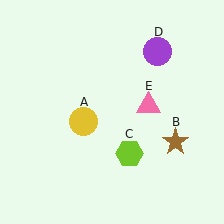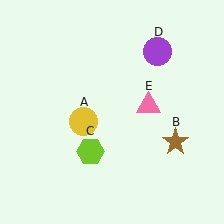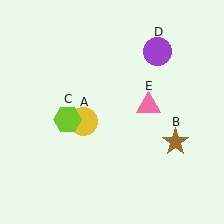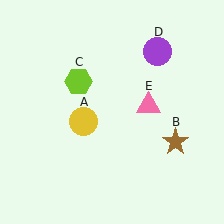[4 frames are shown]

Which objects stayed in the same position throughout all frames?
Yellow circle (object A) and brown star (object B) and purple circle (object D) and pink triangle (object E) remained stationary.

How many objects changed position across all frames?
1 object changed position: lime hexagon (object C).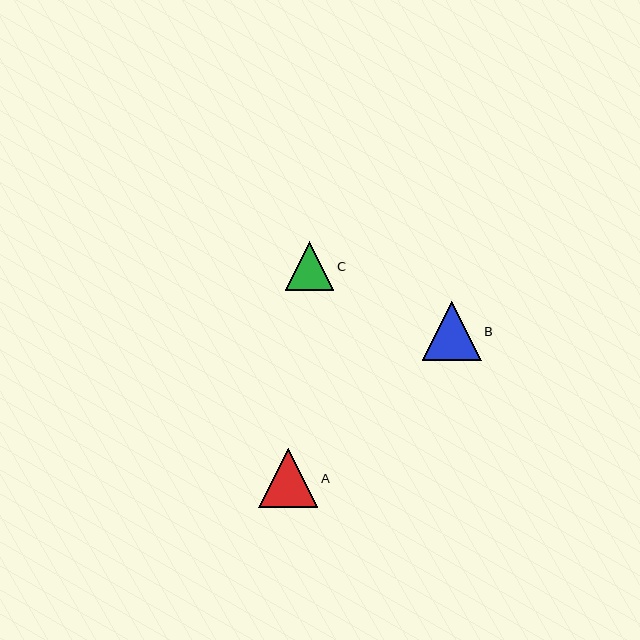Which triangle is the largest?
Triangle A is the largest with a size of approximately 59 pixels.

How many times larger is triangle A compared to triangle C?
Triangle A is approximately 1.2 times the size of triangle C.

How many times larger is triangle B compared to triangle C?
Triangle B is approximately 1.2 times the size of triangle C.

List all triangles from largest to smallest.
From largest to smallest: A, B, C.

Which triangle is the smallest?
Triangle C is the smallest with a size of approximately 48 pixels.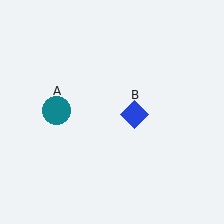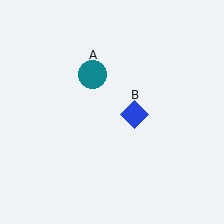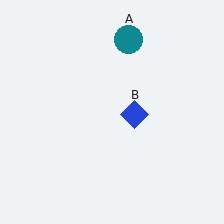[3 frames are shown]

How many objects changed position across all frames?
1 object changed position: teal circle (object A).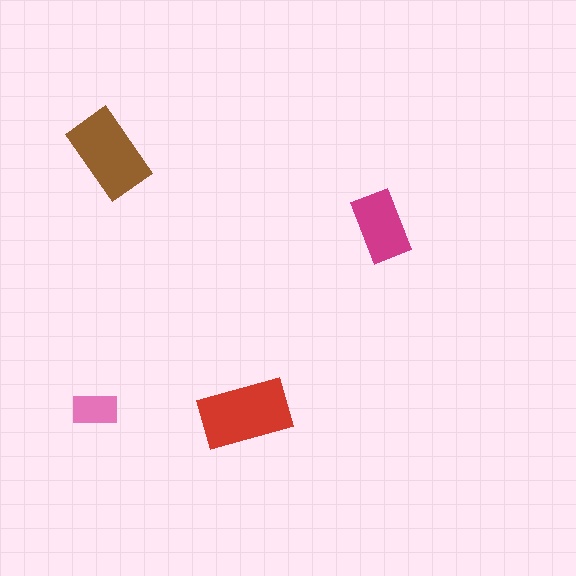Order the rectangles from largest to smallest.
the red one, the brown one, the magenta one, the pink one.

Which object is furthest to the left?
The pink rectangle is leftmost.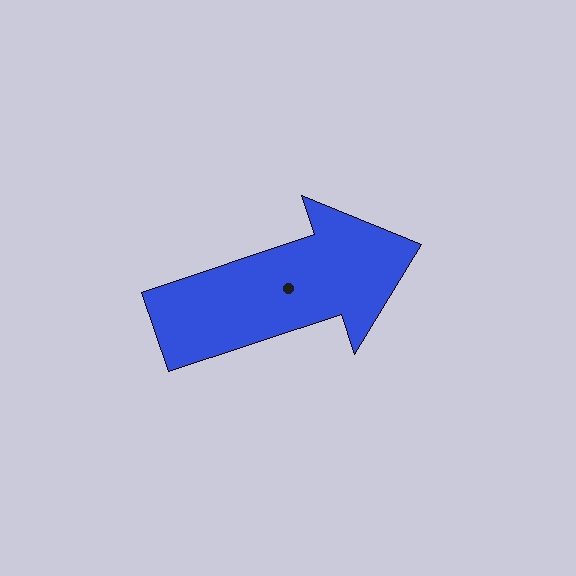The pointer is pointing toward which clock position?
Roughly 2 o'clock.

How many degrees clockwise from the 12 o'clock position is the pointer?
Approximately 72 degrees.